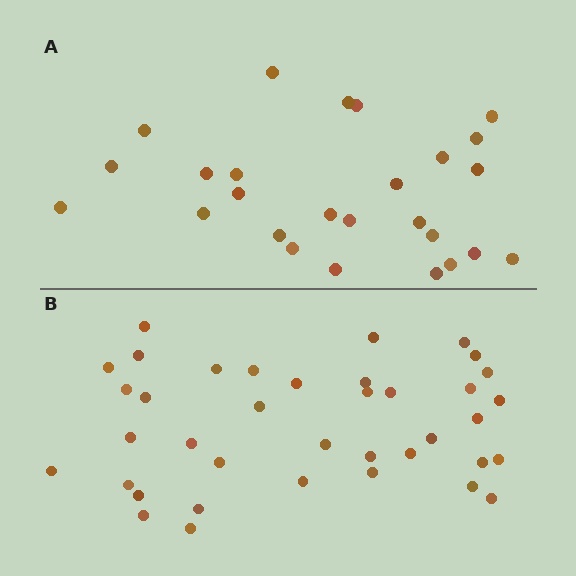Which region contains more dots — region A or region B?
Region B (the bottom region) has more dots.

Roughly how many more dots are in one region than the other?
Region B has roughly 12 or so more dots than region A.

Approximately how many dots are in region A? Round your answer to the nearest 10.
About 30 dots. (The exact count is 26, which rounds to 30.)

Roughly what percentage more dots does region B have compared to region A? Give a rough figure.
About 45% more.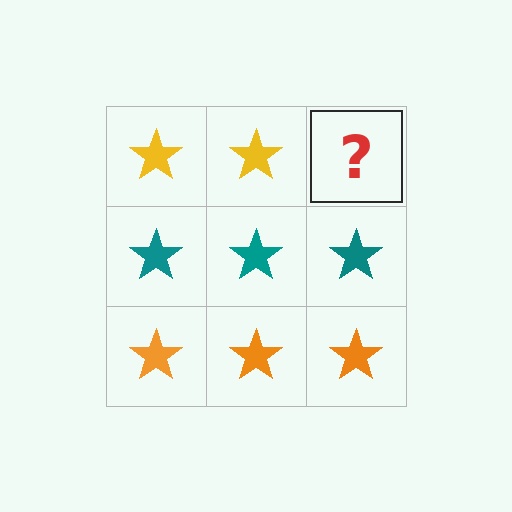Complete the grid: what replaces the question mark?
The question mark should be replaced with a yellow star.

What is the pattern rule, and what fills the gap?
The rule is that each row has a consistent color. The gap should be filled with a yellow star.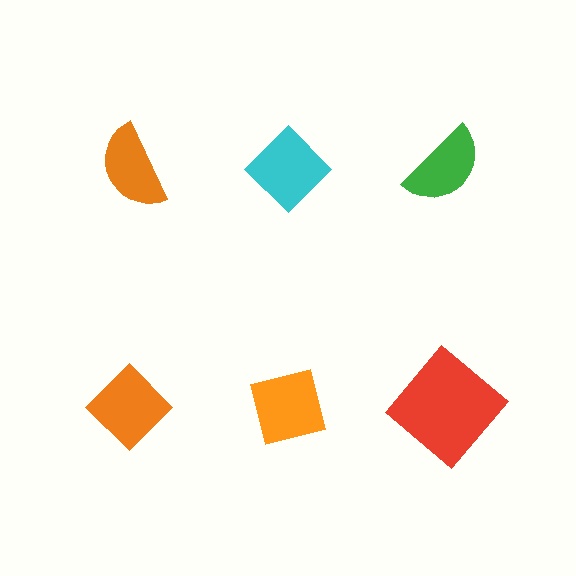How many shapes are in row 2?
3 shapes.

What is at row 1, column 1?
An orange semicircle.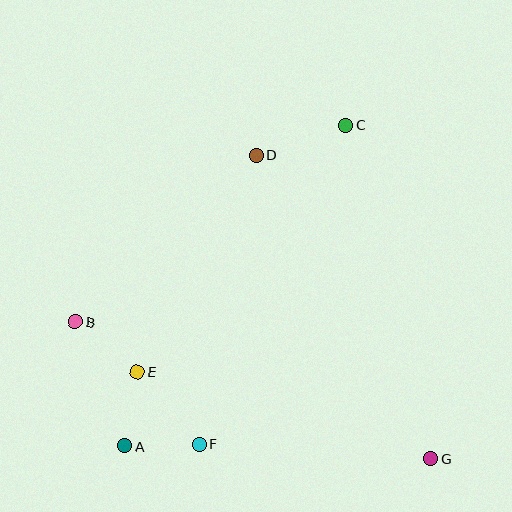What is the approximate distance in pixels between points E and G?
The distance between E and G is approximately 306 pixels.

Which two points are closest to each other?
Points A and F are closest to each other.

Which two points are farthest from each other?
Points A and C are farthest from each other.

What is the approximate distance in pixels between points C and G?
The distance between C and G is approximately 344 pixels.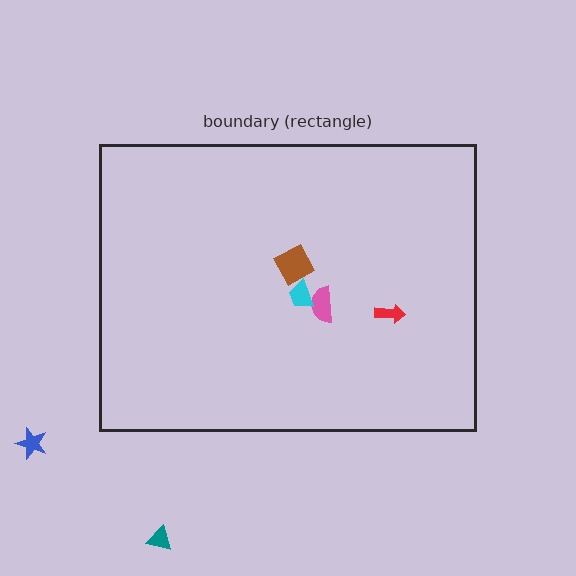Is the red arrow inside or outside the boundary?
Inside.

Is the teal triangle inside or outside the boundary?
Outside.